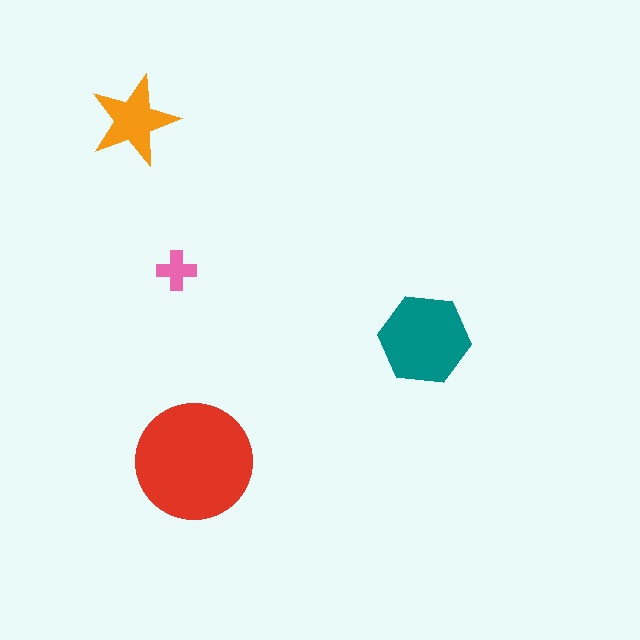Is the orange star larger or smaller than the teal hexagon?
Smaller.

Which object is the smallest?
The pink cross.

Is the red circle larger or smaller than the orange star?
Larger.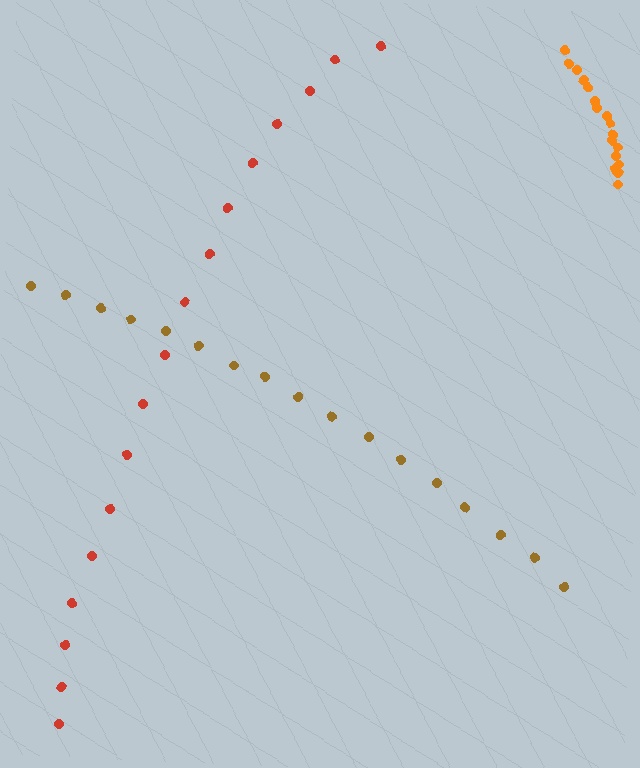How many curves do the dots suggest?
There are 3 distinct paths.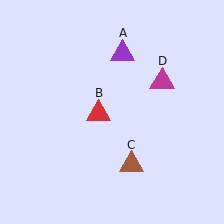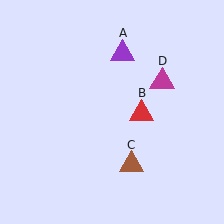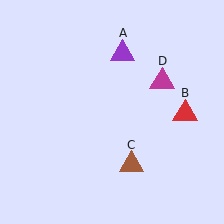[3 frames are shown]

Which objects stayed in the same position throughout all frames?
Purple triangle (object A) and brown triangle (object C) and magenta triangle (object D) remained stationary.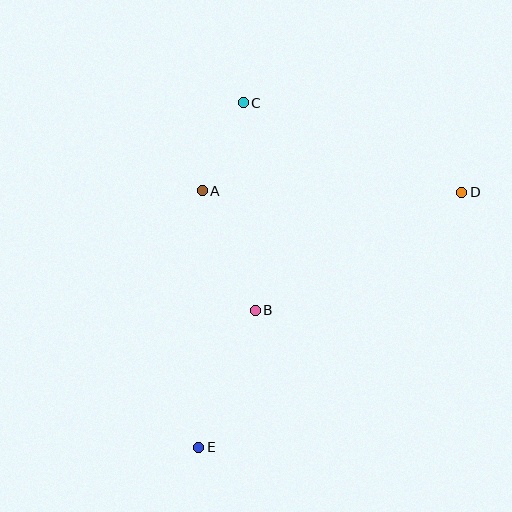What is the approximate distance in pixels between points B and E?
The distance between B and E is approximately 148 pixels.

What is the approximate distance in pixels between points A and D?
The distance between A and D is approximately 259 pixels.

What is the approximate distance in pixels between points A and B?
The distance between A and B is approximately 131 pixels.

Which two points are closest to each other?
Points A and C are closest to each other.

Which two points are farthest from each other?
Points D and E are farthest from each other.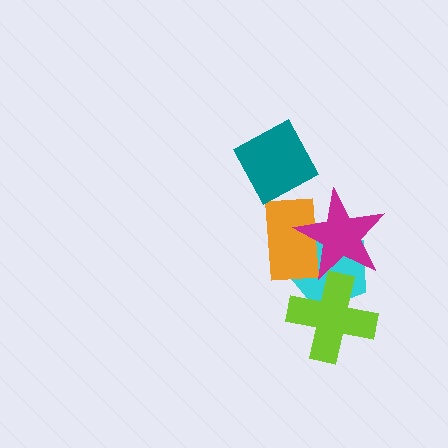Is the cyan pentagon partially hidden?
Yes, it is partially covered by another shape.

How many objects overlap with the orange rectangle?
2 objects overlap with the orange rectangle.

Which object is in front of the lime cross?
The magenta star is in front of the lime cross.